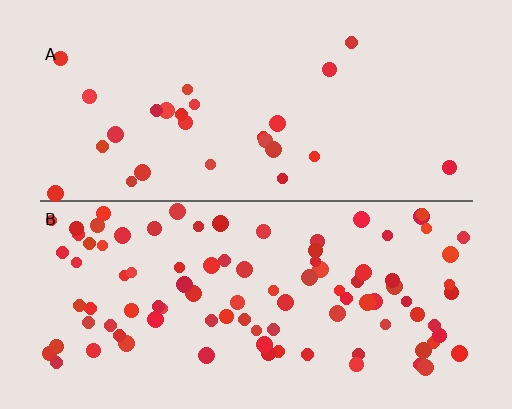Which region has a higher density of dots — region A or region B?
B (the bottom).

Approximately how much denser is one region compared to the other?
Approximately 3.5× — region B over region A.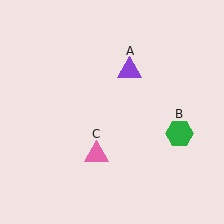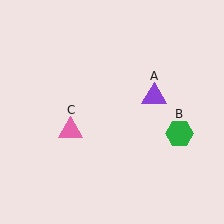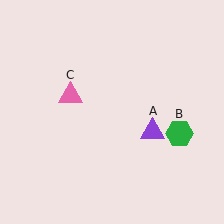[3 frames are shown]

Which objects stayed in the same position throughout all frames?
Green hexagon (object B) remained stationary.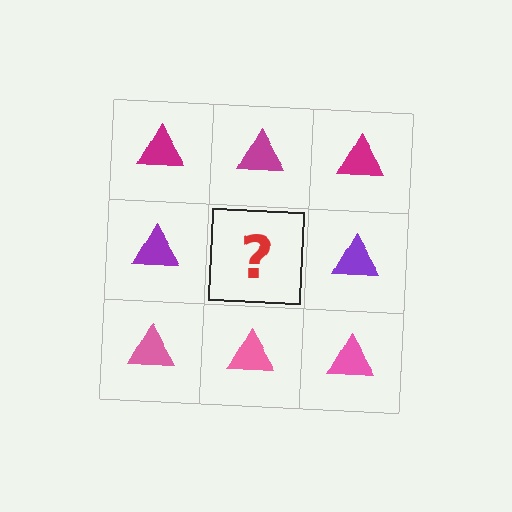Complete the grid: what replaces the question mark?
The question mark should be replaced with a purple triangle.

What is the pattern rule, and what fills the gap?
The rule is that each row has a consistent color. The gap should be filled with a purple triangle.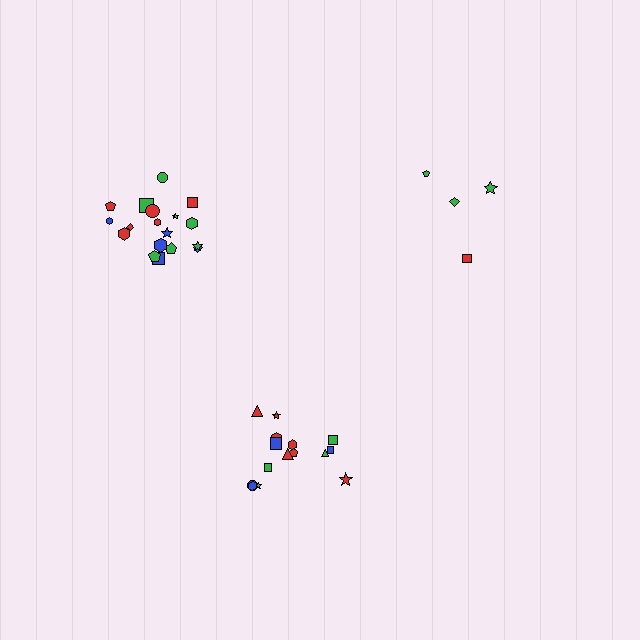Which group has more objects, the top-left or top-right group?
The top-left group.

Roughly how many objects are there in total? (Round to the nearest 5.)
Roughly 35 objects in total.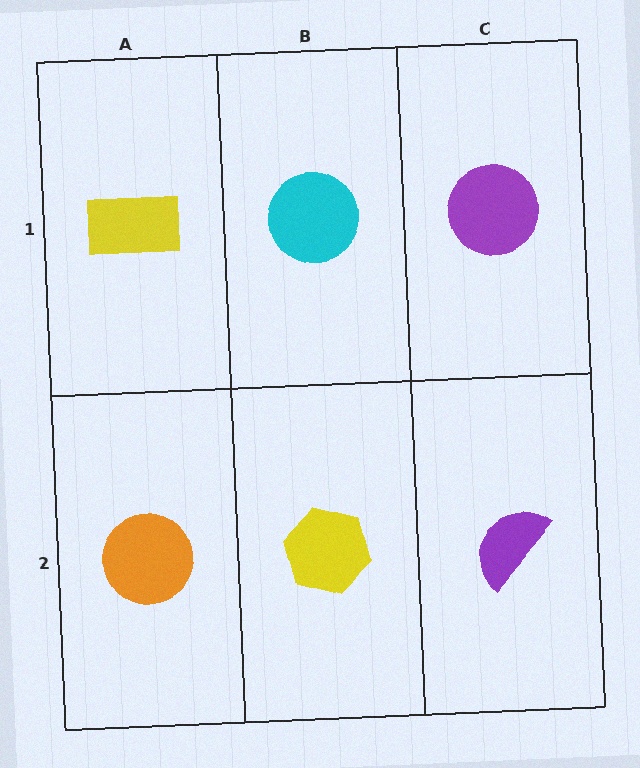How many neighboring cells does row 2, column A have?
2.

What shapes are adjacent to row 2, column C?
A purple circle (row 1, column C), a yellow hexagon (row 2, column B).